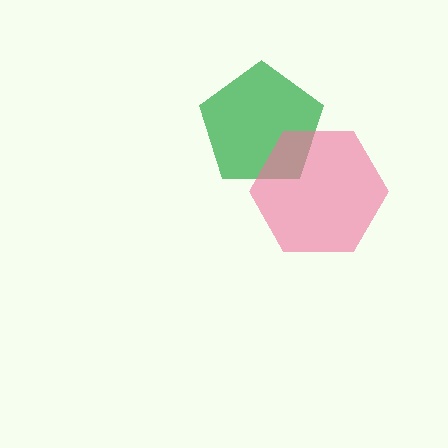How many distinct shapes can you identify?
There are 2 distinct shapes: a green pentagon, a pink hexagon.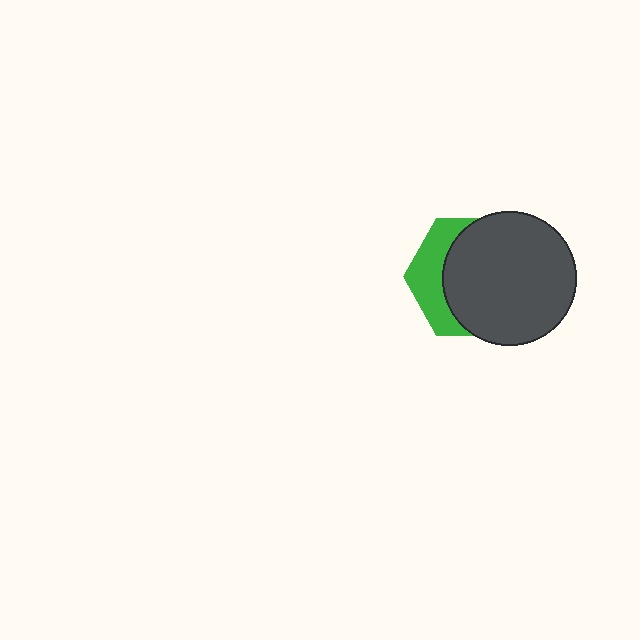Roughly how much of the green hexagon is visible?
A small part of it is visible (roughly 32%).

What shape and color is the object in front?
The object in front is a dark gray circle.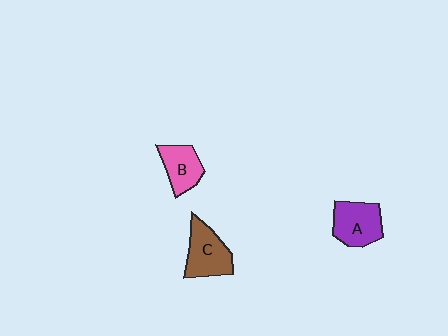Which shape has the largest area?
Shape C (brown).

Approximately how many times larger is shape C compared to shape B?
Approximately 1.3 times.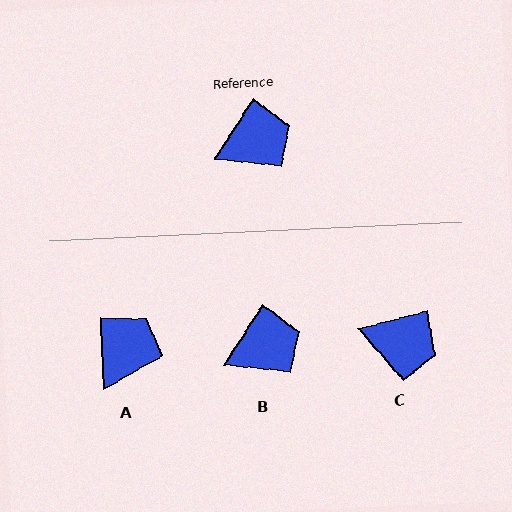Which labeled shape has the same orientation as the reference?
B.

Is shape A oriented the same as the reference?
No, it is off by about 36 degrees.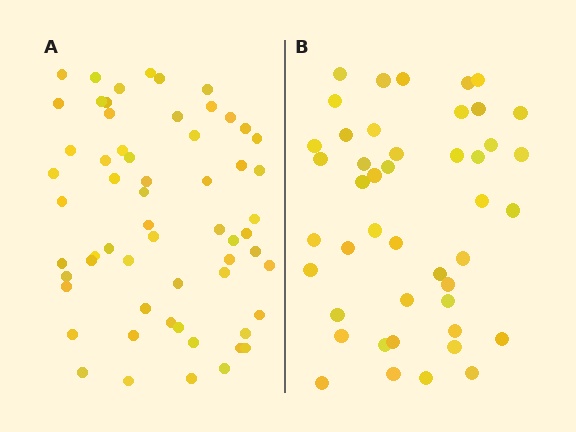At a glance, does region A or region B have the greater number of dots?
Region A (the left region) has more dots.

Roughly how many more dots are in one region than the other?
Region A has approximately 15 more dots than region B.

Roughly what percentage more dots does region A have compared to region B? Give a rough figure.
About 35% more.